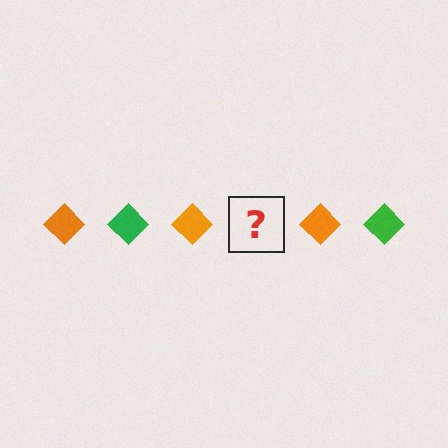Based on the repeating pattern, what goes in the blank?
The blank should be a green diamond.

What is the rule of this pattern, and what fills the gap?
The rule is that the pattern cycles through orange, green diamonds. The gap should be filled with a green diamond.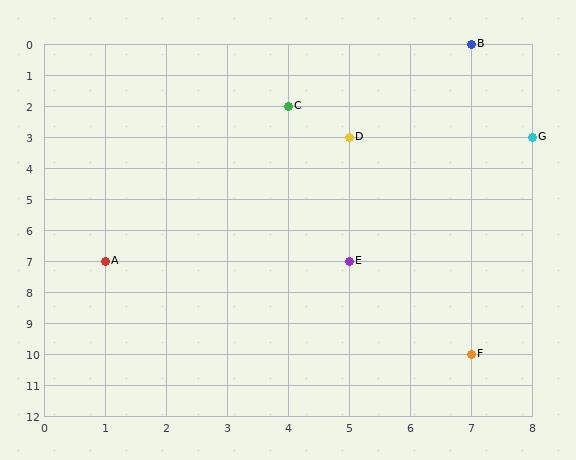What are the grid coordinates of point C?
Point C is at grid coordinates (4, 2).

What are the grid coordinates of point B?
Point B is at grid coordinates (7, 0).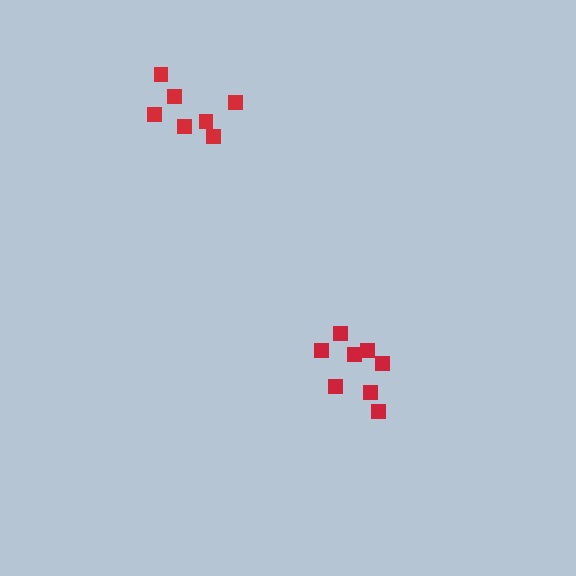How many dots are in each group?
Group 1: 7 dots, Group 2: 8 dots (15 total).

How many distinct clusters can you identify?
There are 2 distinct clusters.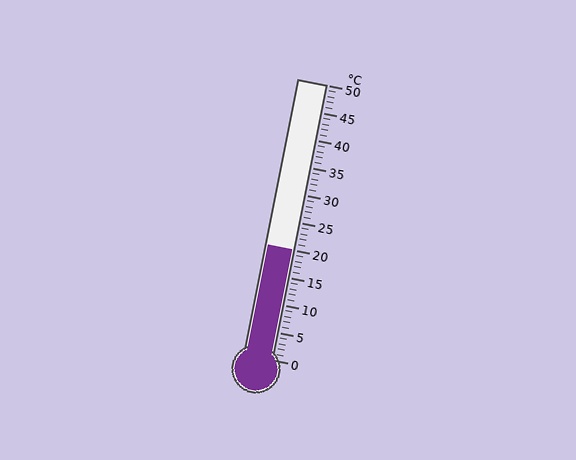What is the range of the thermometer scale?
The thermometer scale ranges from 0°C to 50°C.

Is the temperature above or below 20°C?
The temperature is at 20°C.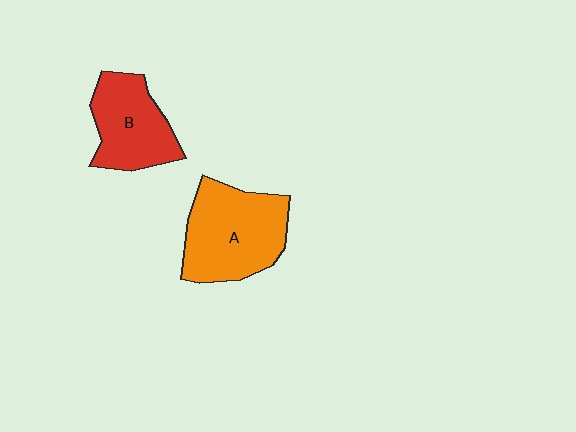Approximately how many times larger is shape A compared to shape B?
Approximately 1.3 times.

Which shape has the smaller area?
Shape B (red).